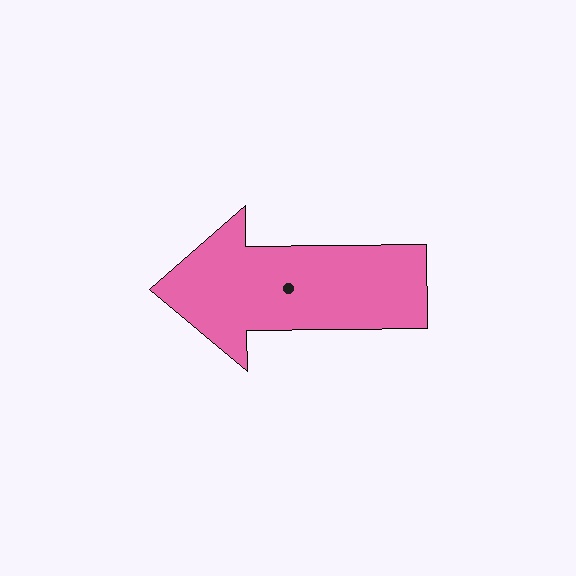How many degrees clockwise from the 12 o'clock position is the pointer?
Approximately 269 degrees.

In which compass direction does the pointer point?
West.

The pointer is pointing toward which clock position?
Roughly 9 o'clock.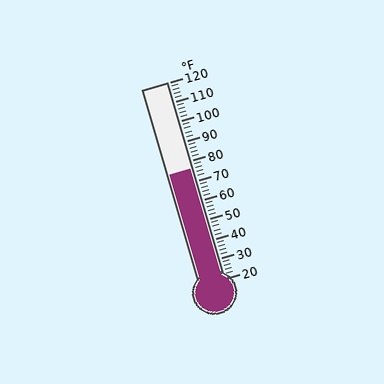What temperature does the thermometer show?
The thermometer shows approximately 76°F.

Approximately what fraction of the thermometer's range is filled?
The thermometer is filled to approximately 55% of its range.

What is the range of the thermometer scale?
The thermometer scale ranges from 20°F to 120°F.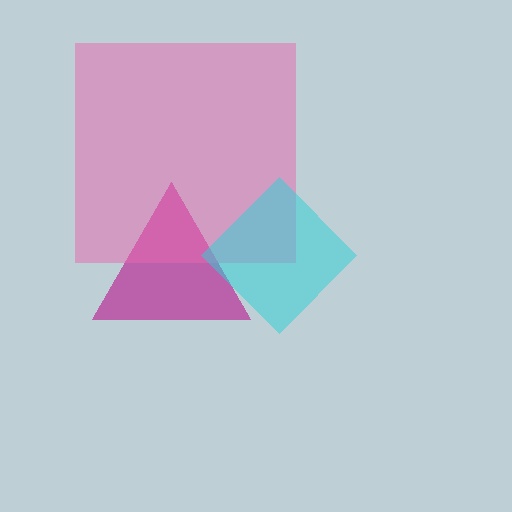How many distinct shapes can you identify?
There are 3 distinct shapes: a magenta triangle, a pink square, a cyan diamond.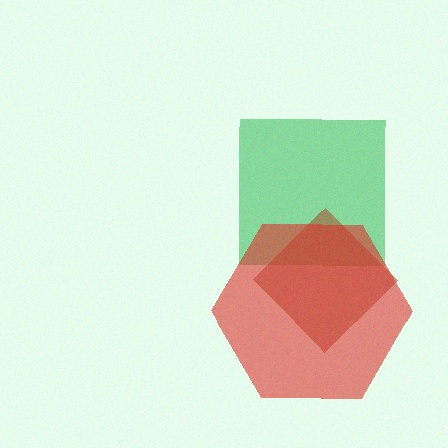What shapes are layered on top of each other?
The layered shapes are: a green square, a brown diamond, a red hexagon.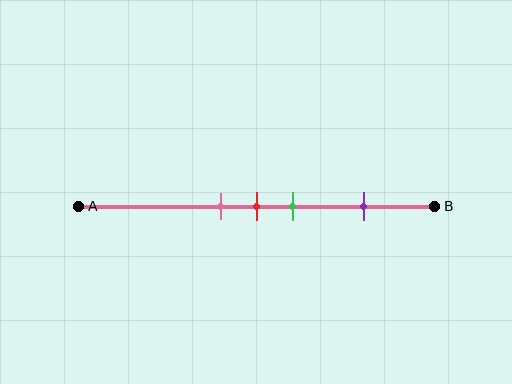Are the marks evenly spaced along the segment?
No, the marks are not evenly spaced.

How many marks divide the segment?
There are 4 marks dividing the segment.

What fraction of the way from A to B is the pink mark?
The pink mark is approximately 40% (0.4) of the way from A to B.